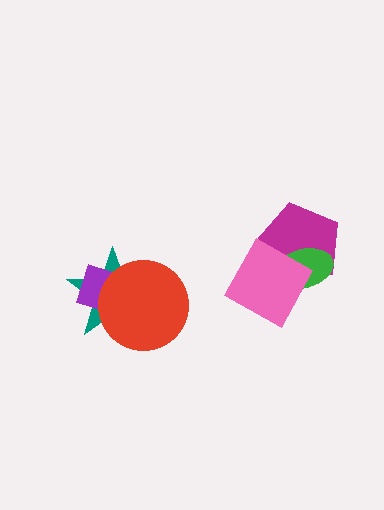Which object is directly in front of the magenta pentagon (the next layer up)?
The green ellipse is directly in front of the magenta pentagon.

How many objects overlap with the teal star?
2 objects overlap with the teal star.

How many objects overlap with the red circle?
2 objects overlap with the red circle.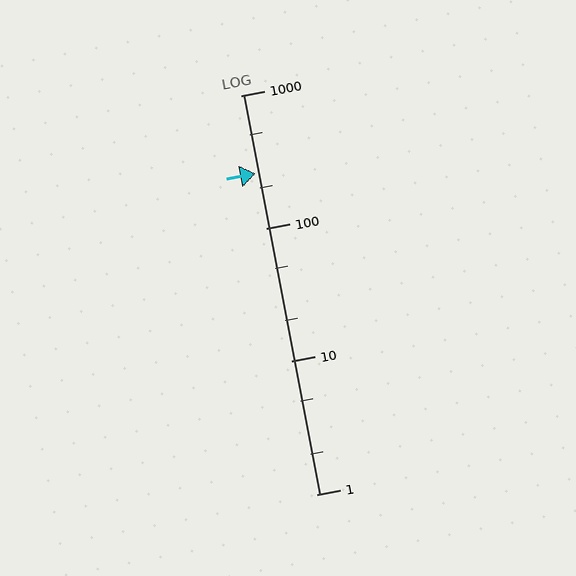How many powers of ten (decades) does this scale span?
The scale spans 3 decades, from 1 to 1000.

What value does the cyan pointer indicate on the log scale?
The pointer indicates approximately 260.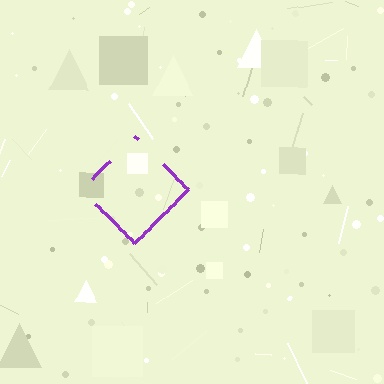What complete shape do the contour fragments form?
The contour fragments form a diamond.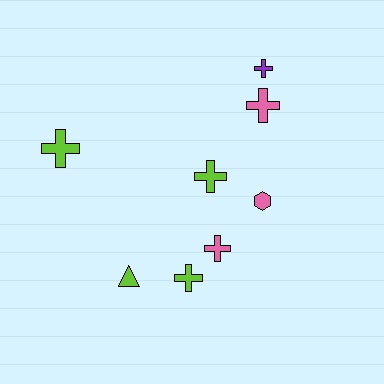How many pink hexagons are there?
There is 1 pink hexagon.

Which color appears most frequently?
Lime, with 4 objects.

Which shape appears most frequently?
Cross, with 6 objects.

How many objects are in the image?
There are 8 objects.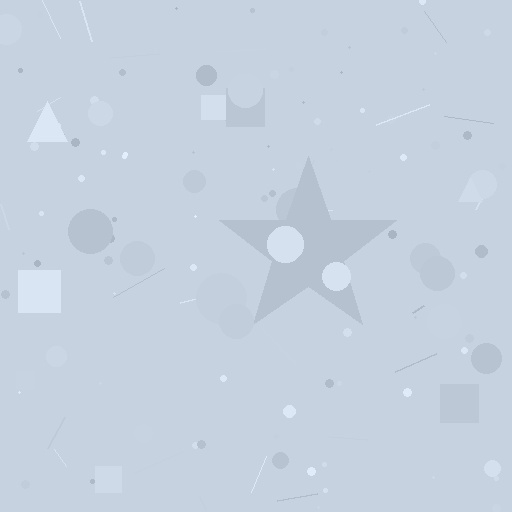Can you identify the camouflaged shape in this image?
The camouflaged shape is a star.